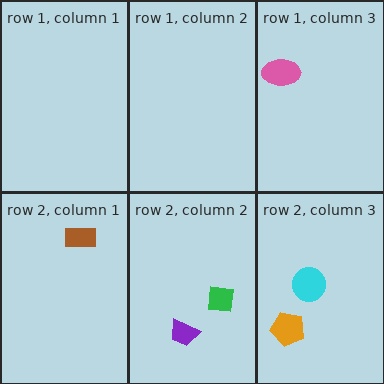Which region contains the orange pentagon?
The row 2, column 3 region.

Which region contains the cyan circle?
The row 2, column 3 region.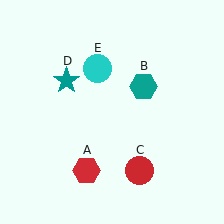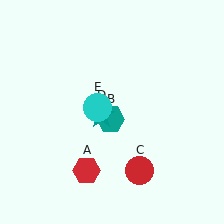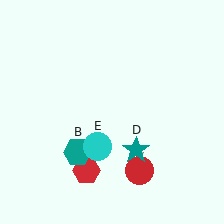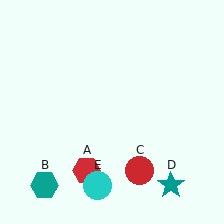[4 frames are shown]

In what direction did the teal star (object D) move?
The teal star (object D) moved down and to the right.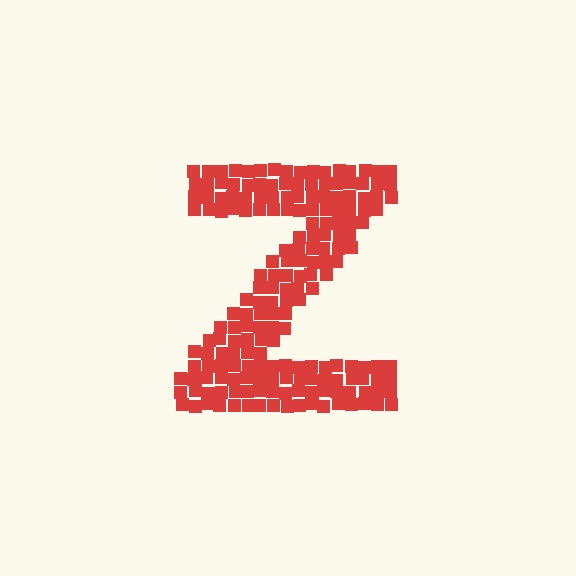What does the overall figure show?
The overall figure shows the letter Z.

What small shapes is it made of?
It is made of small squares.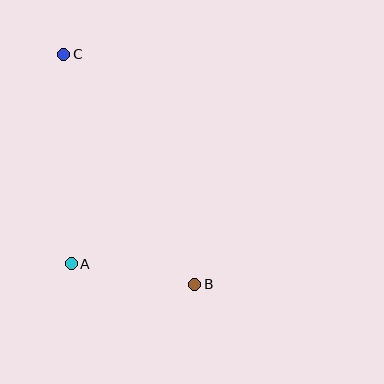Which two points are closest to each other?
Points A and B are closest to each other.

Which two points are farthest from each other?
Points B and C are farthest from each other.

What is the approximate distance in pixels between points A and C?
The distance between A and C is approximately 210 pixels.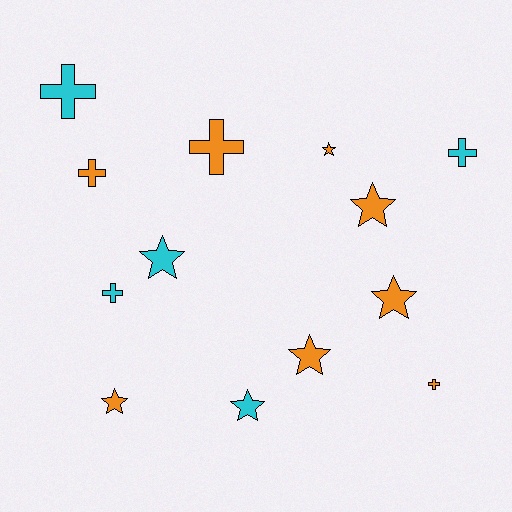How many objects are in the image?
There are 13 objects.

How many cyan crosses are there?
There are 3 cyan crosses.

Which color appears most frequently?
Orange, with 8 objects.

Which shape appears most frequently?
Star, with 7 objects.